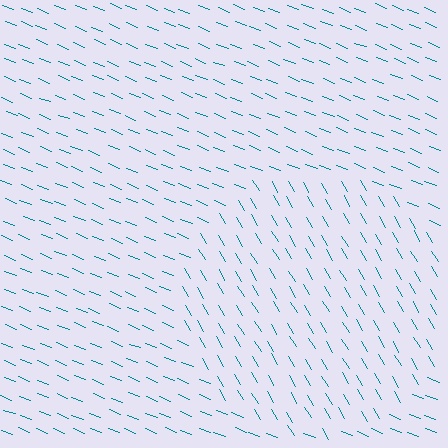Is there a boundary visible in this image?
Yes, there is a texture boundary formed by a change in line orientation.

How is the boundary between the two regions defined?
The boundary is defined purely by a change in line orientation (approximately 37 degrees difference). All lines are the same color and thickness.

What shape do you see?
I see a circle.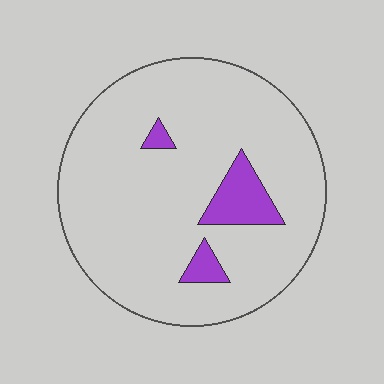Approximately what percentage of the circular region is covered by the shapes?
Approximately 10%.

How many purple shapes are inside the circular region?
3.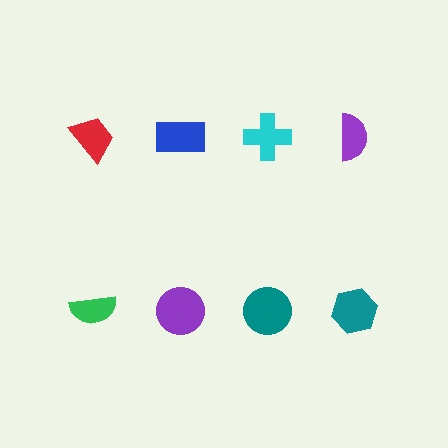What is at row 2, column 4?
A teal hexagon.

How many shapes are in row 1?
4 shapes.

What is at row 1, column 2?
A blue rectangle.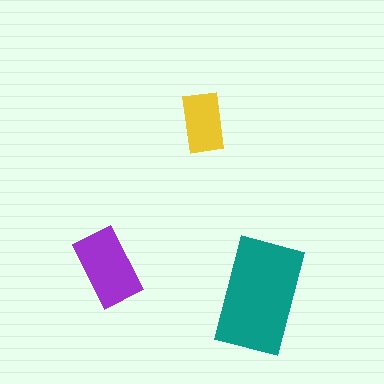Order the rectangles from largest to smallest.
the teal one, the purple one, the yellow one.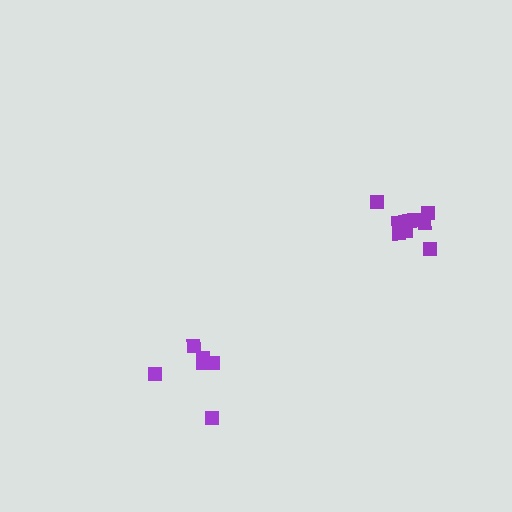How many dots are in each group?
Group 1: 10 dots, Group 2: 6 dots (16 total).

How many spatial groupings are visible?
There are 2 spatial groupings.